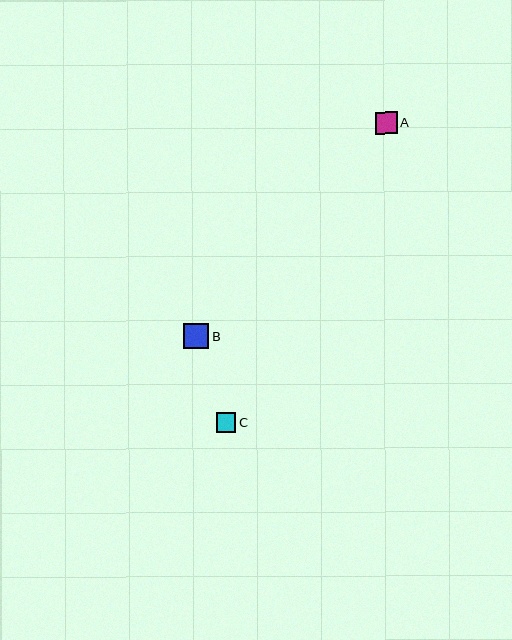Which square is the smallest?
Square C is the smallest with a size of approximately 20 pixels.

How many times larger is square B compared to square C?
Square B is approximately 1.3 times the size of square C.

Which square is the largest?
Square B is the largest with a size of approximately 25 pixels.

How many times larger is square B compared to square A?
Square B is approximately 1.1 times the size of square A.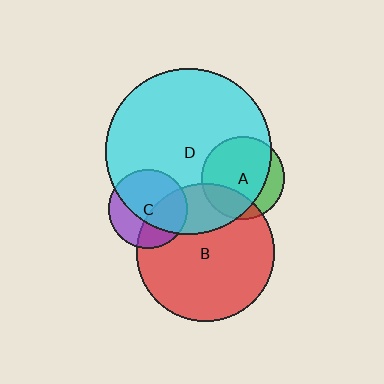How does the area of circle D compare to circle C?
Approximately 4.5 times.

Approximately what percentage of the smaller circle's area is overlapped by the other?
Approximately 25%.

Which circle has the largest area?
Circle D (cyan).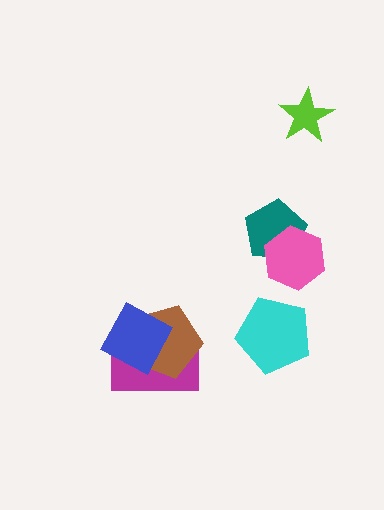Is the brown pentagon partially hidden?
Yes, it is partially covered by another shape.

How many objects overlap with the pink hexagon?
1 object overlaps with the pink hexagon.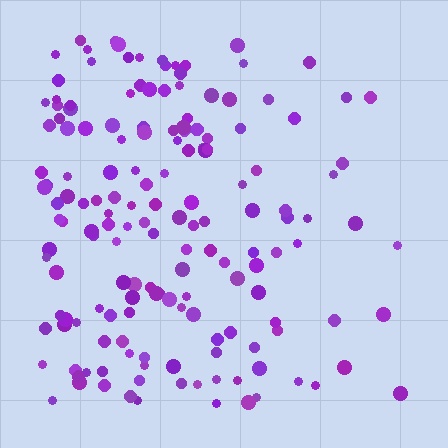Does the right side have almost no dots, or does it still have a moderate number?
Still a moderate number, just noticeably fewer than the left.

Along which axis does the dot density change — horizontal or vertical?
Horizontal.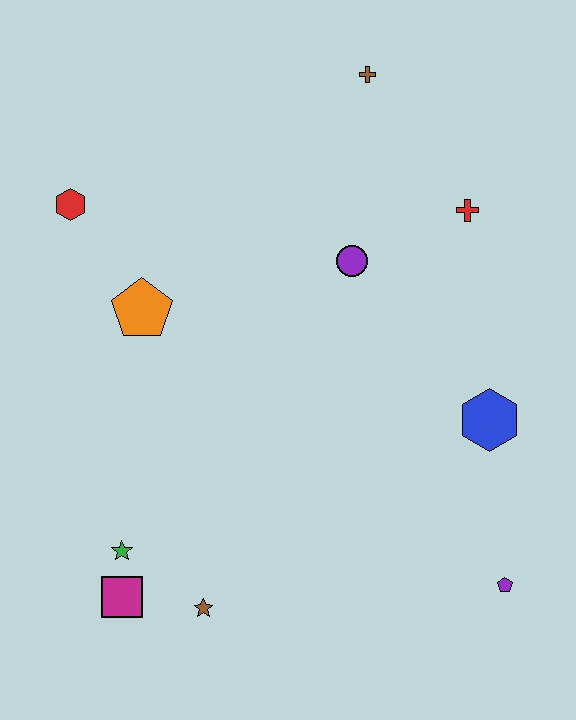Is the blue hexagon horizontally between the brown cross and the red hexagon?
No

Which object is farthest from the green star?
The brown cross is farthest from the green star.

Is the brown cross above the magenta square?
Yes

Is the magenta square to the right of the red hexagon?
Yes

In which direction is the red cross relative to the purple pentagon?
The red cross is above the purple pentagon.